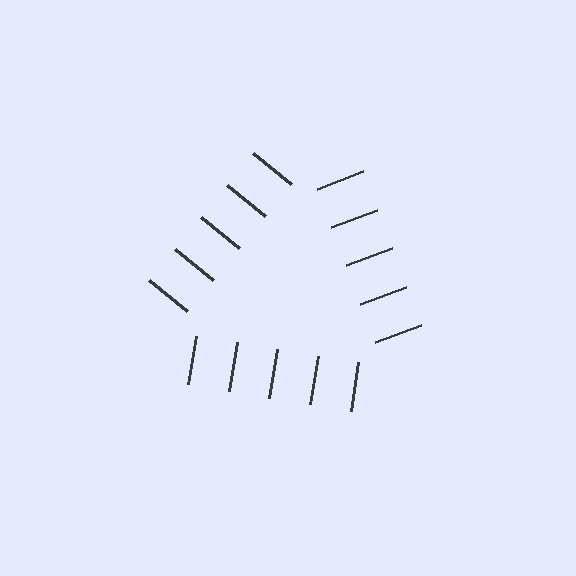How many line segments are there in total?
15 — 5 along each of the 3 edges.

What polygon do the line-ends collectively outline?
An illusory triangle — the line segments terminate on its edges but no continuous stroke is drawn.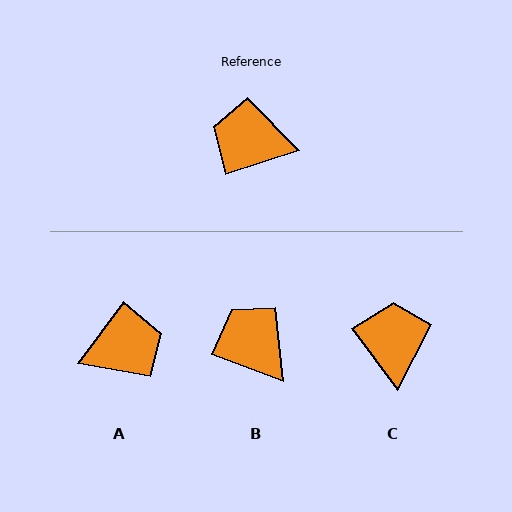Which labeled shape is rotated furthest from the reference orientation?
A, about 144 degrees away.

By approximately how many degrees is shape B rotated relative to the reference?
Approximately 38 degrees clockwise.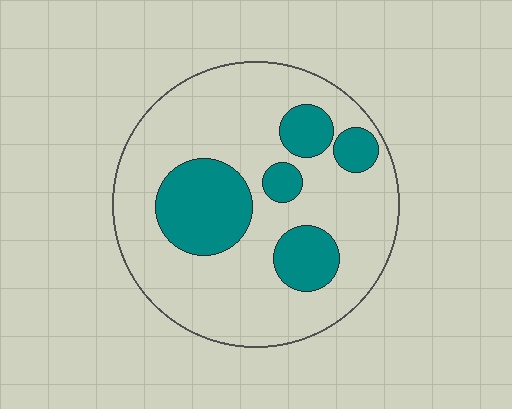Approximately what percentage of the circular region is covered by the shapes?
Approximately 25%.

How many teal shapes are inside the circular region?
5.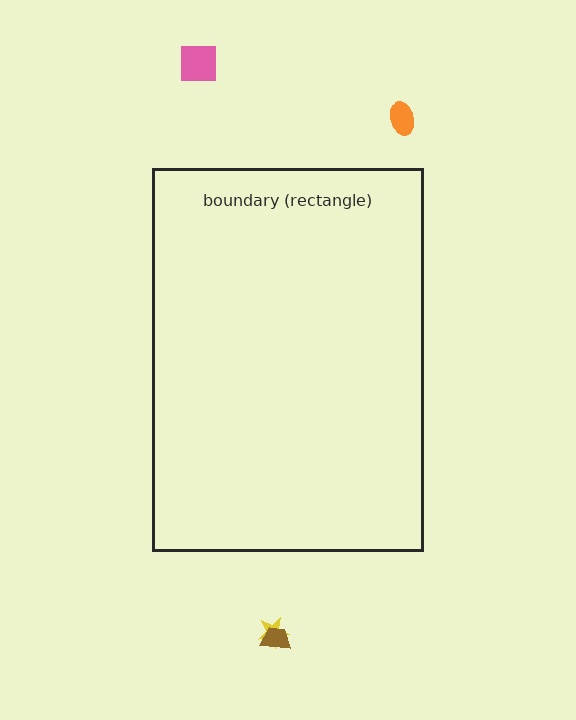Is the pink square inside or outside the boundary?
Outside.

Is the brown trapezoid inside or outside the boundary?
Outside.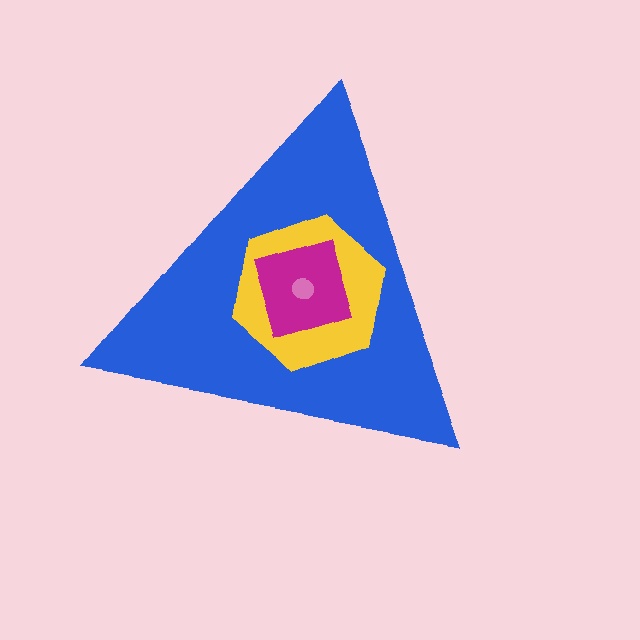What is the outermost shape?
The blue triangle.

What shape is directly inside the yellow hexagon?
The magenta square.